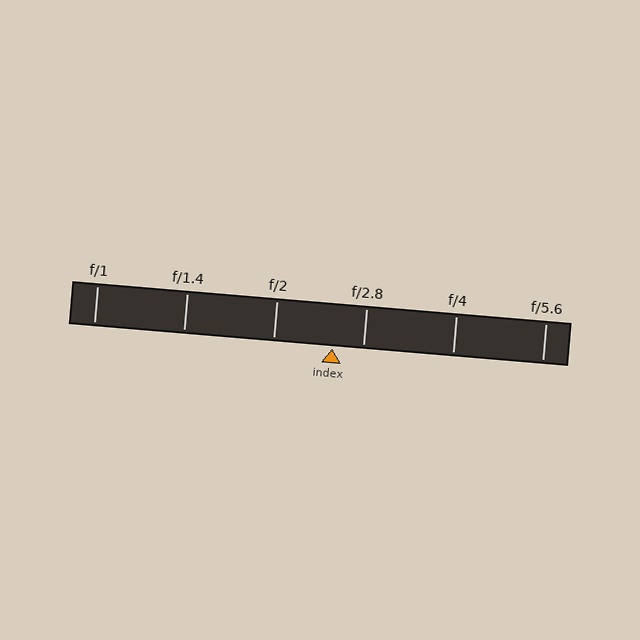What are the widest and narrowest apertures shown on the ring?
The widest aperture shown is f/1 and the narrowest is f/5.6.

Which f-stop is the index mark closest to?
The index mark is closest to f/2.8.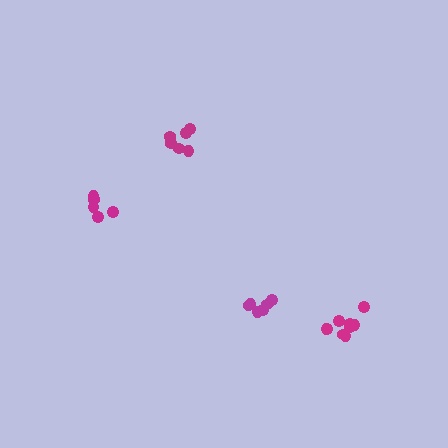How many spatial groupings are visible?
There are 4 spatial groupings.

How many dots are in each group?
Group 1: 7 dots, Group 2: 5 dots, Group 3: 9 dots, Group 4: 6 dots (27 total).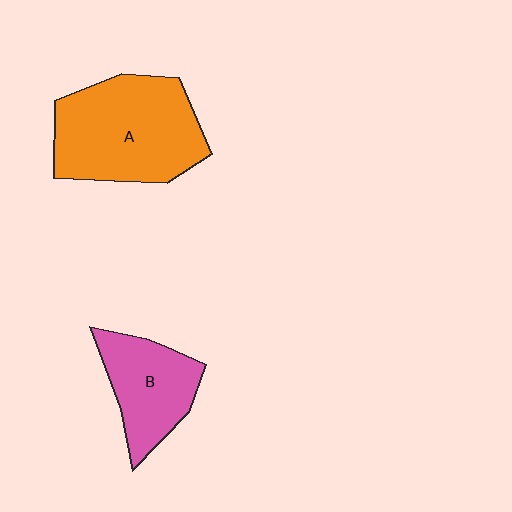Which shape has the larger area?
Shape A (orange).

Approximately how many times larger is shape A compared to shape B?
Approximately 1.7 times.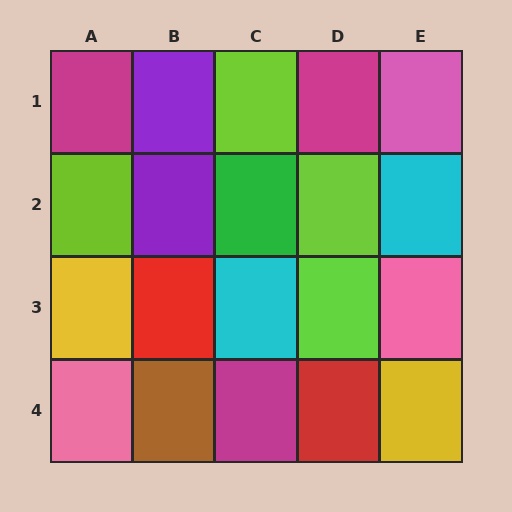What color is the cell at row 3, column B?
Red.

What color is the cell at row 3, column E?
Pink.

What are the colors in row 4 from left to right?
Pink, brown, magenta, red, yellow.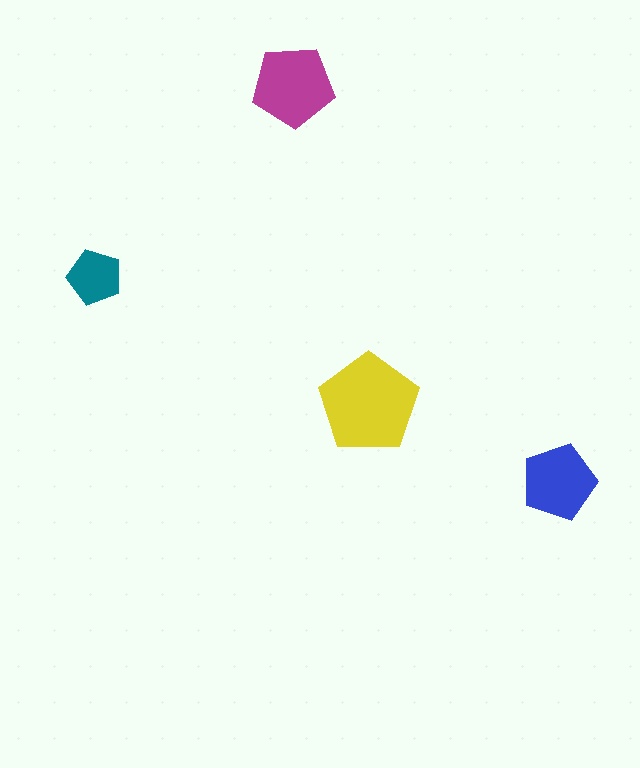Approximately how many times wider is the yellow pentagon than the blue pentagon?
About 1.5 times wider.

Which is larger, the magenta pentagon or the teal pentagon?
The magenta one.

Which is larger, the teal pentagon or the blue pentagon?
The blue one.